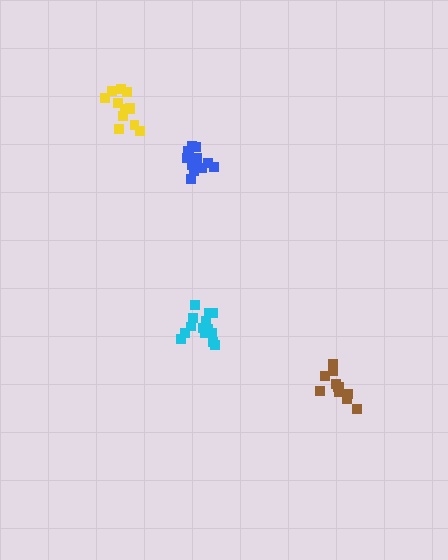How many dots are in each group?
Group 1: 13 dots, Group 2: 14 dots, Group 3: 12 dots, Group 4: 12 dots (51 total).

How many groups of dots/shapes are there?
There are 4 groups.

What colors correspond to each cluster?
The clusters are colored: blue, cyan, brown, yellow.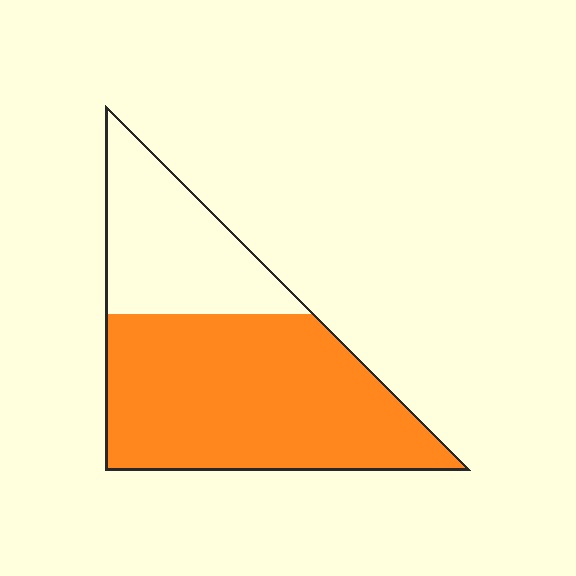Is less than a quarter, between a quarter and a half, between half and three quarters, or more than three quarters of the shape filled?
Between half and three quarters.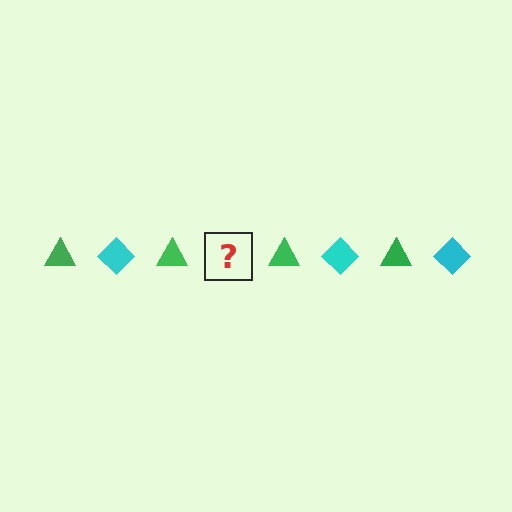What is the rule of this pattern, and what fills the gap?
The rule is that the pattern alternates between green triangle and cyan diamond. The gap should be filled with a cyan diamond.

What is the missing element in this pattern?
The missing element is a cyan diamond.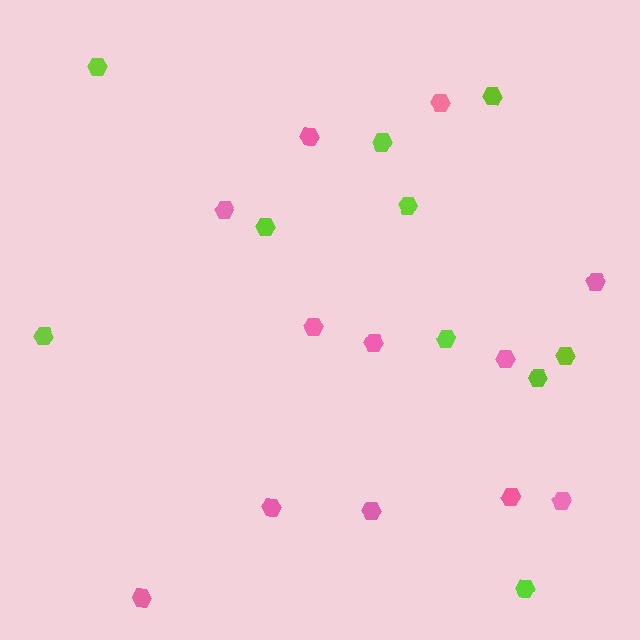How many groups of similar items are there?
There are 2 groups: one group of pink hexagons (12) and one group of lime hexagons (10).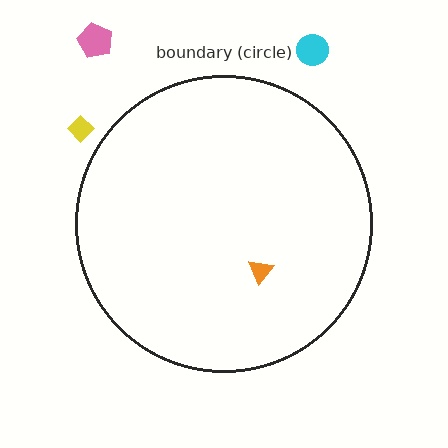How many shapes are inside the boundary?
1 inside, 3 outside.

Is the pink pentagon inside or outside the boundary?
Outside.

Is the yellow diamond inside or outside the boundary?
Outside.